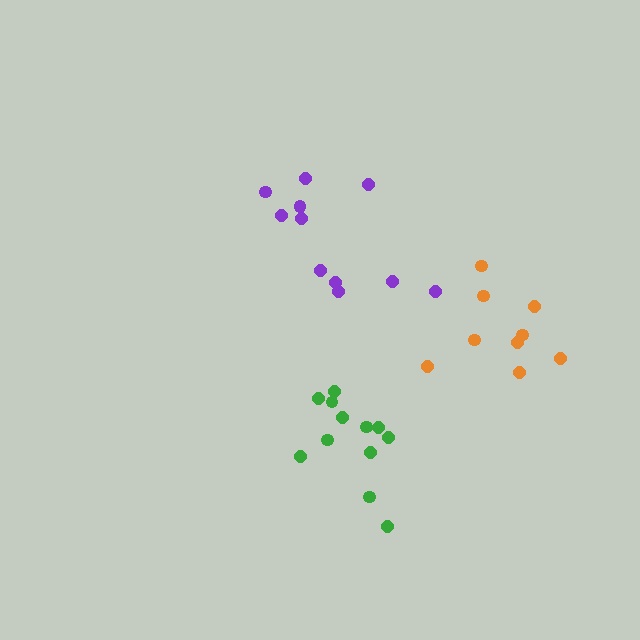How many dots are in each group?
Group 1: 9 dots, Group 2: 11 dots, Group 3: 12 dots (32 total).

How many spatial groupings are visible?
There are 3 spatial groupings.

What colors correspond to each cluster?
The clusters are colored: orange, purple, green.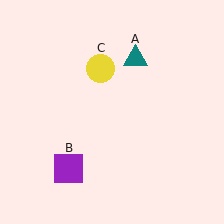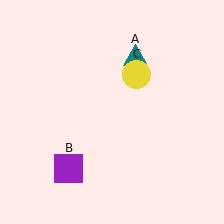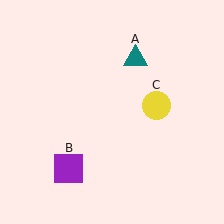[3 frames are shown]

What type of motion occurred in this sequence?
The yellow circle (object C) rotated clockwise around the center of the scene.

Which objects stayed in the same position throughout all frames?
Teal triangle (object A) and purple square (object B) remained stationary.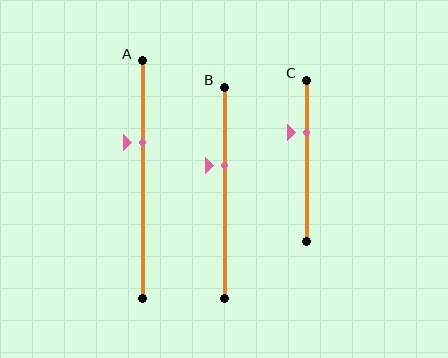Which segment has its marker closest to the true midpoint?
Segment B has its marker closest to the true midpoint.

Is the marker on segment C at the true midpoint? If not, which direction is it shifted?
No, the marker on segment C is shifted upward by about 17% of the segment length.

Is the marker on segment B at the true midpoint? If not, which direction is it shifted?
No, the marker on segment B is shifted upward by about 13% of the segment length.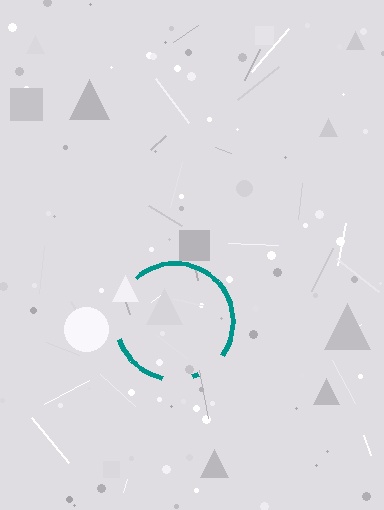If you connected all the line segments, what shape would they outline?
They would outline a circle.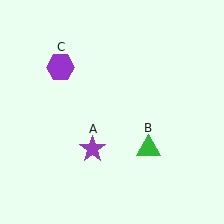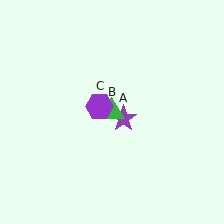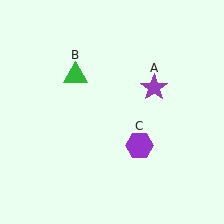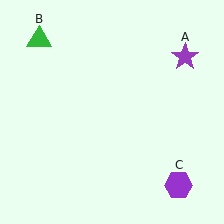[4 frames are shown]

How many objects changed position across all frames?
3 objects changed position: purple star (object A), green triangle (object B), purple hexagon (object C).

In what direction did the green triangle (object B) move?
The green triangle (object B) moved up and to the left.